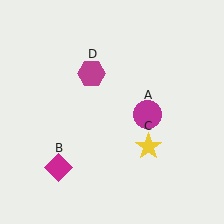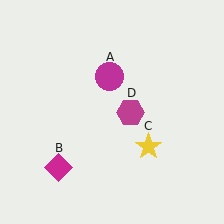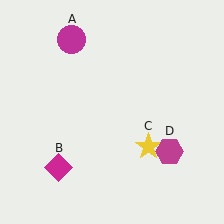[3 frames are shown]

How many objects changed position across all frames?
2 objects changed position: magenta circle (object A), magenta hexagon (object D).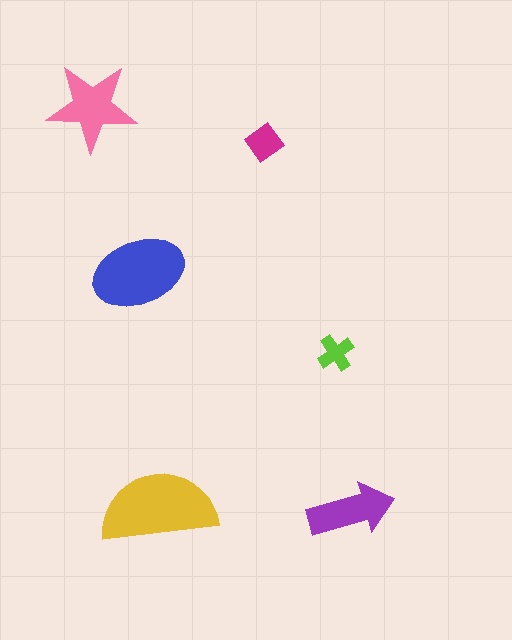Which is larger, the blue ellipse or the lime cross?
The blue ellipse.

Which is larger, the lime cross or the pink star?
The pink star.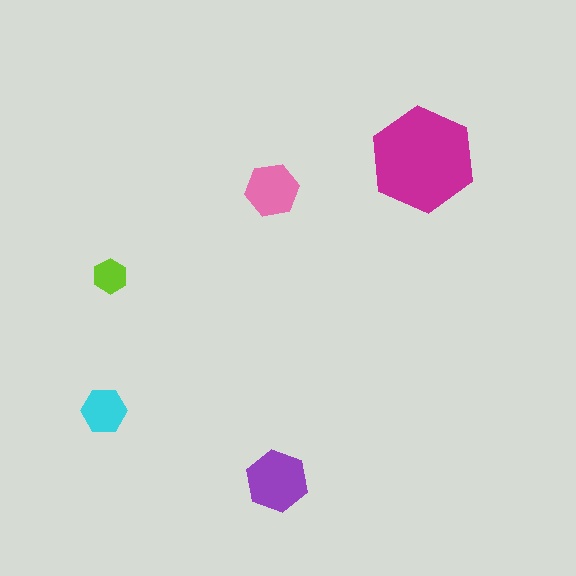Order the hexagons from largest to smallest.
the magenta one, the purple one, the pink one, the cyan one, the lime one.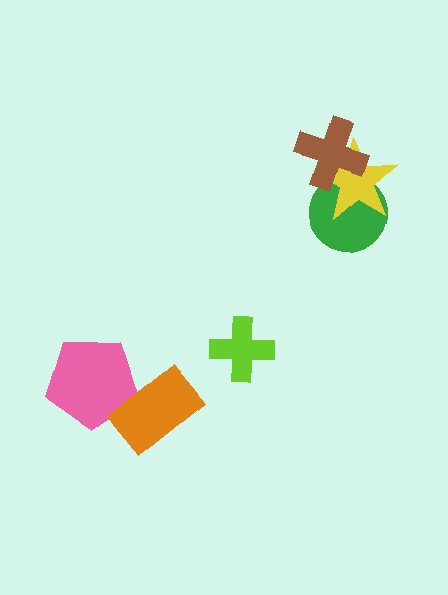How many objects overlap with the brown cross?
2 objects overlap with the brown cross.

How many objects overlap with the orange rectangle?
1 object overlaps with the orange rectangle.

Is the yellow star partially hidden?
Yes, it is partially covered by another shape.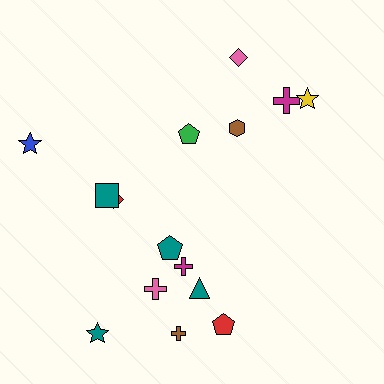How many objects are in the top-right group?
There are 5 objects.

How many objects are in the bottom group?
There are 7 objects.